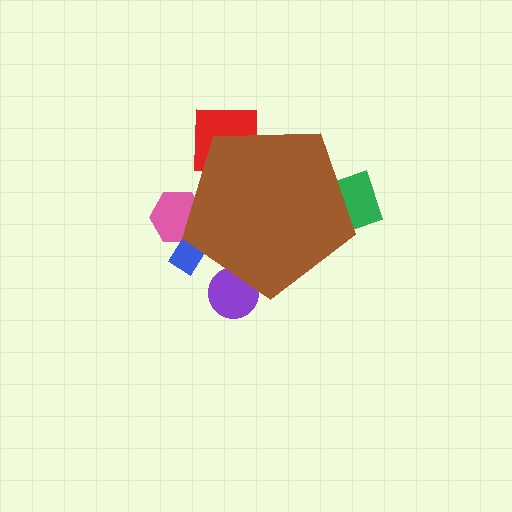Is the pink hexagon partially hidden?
Yes, the pink hexagon is partially hidden behind the brown pentagon.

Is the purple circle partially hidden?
Yes, the purple circle is partially hidden behind the brown pentagon.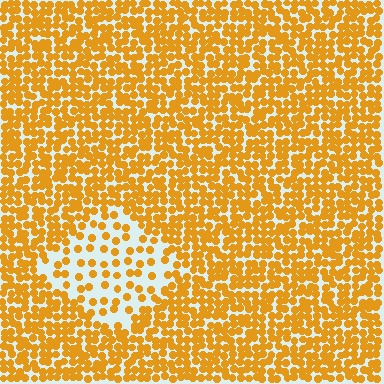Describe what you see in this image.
The image contains small orange elements arranged at two different densities. A diamond-shaped region is visible where the elements are less densely packed than the surrounding area.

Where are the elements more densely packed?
The elements are more densely packed outside the diamond boundary.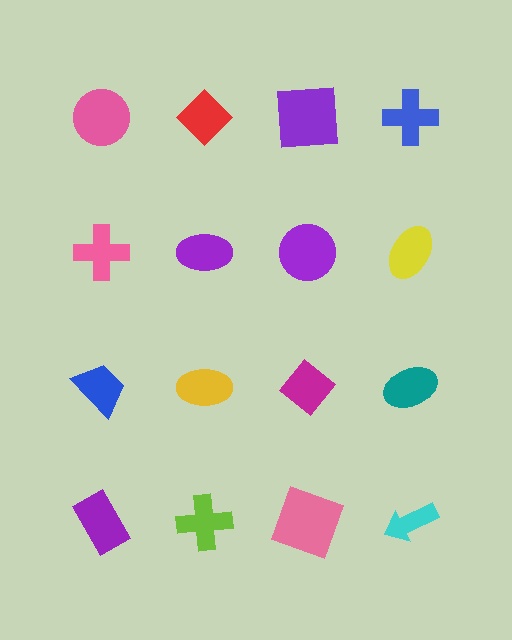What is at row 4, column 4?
A cyan arrow.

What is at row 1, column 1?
A pink circle.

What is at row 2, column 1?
A pink cross.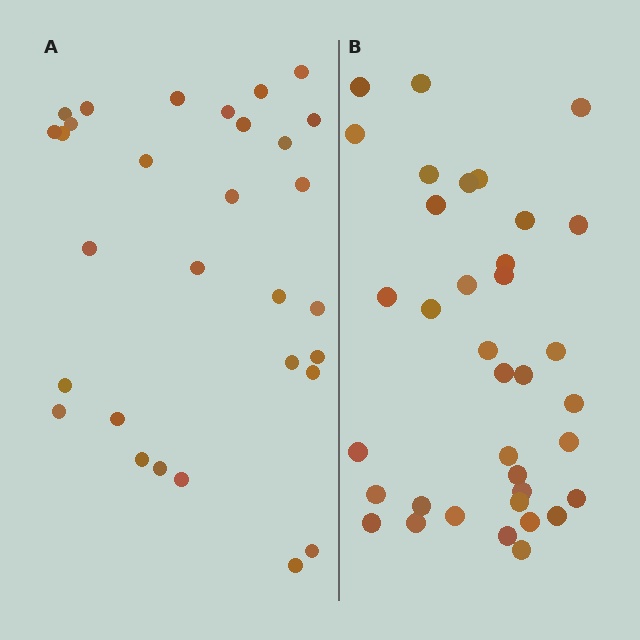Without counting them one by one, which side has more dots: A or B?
Region B (the right region) has more dots.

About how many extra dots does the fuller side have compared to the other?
Region B has about 6 more dots than region A.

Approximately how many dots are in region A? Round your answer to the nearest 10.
About 30 dots.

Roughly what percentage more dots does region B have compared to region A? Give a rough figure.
About 20% more.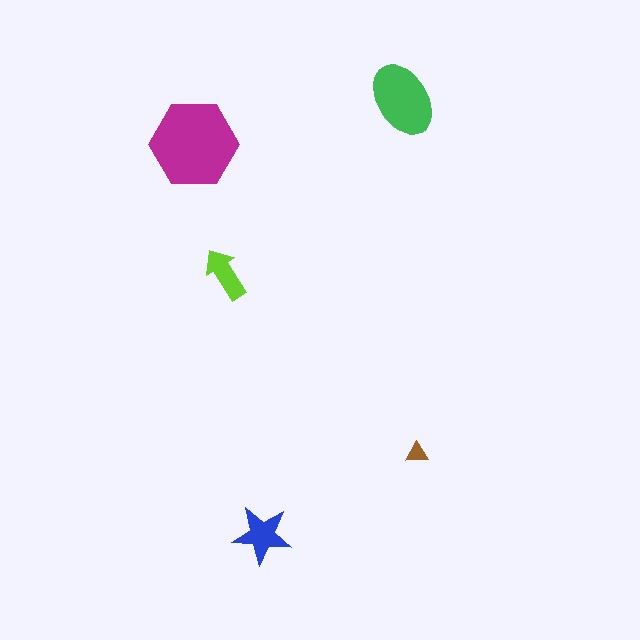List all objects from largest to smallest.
The magenta hexagon, the green ellipse, the blue star, the lime arrow, the brown triangle.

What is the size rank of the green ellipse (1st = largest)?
2nd.